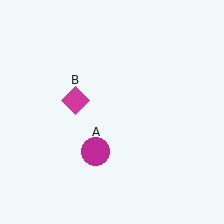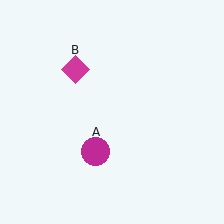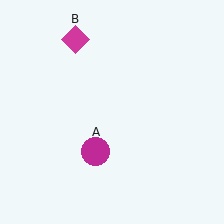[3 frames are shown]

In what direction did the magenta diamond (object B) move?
The magenta diamond (object B) moved up.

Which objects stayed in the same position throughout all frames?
Magenta circle (object A) remained stationary.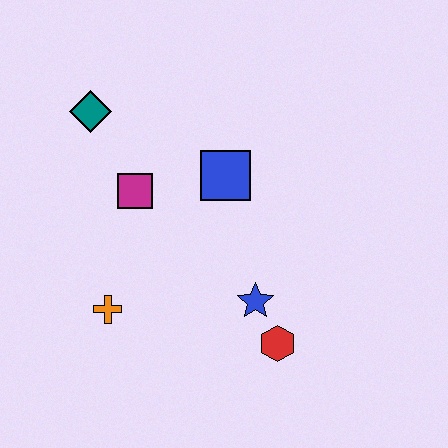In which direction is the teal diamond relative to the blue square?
The teal diamond is to the left of the blue square.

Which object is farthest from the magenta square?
The red hexagon is farthest from the magenta square.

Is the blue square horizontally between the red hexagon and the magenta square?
Yes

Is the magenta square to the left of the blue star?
Yes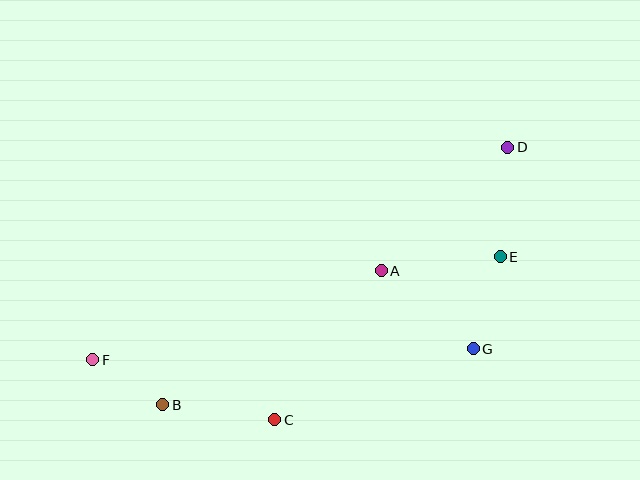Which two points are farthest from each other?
Points D and F are farthest from each other.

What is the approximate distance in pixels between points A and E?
The distance between A and E is approximately 120 pixels.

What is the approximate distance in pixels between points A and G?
The distance between A and G is approximately 121 pixels.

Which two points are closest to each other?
Points B and F are closest to each other.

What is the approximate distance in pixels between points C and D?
The distance between C and D is approximately 359 pixels.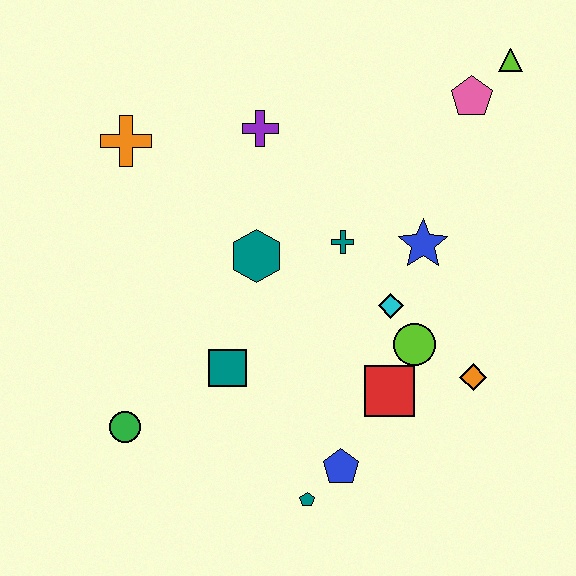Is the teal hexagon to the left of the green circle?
No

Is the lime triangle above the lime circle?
Yes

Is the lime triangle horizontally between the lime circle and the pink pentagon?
No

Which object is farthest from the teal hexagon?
The lime triangle is farthest from the teal hexagon.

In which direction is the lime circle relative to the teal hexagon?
The lime circle is to the right of the teal hexagon.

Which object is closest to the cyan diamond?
The lime circle is closest to the cyan diamond.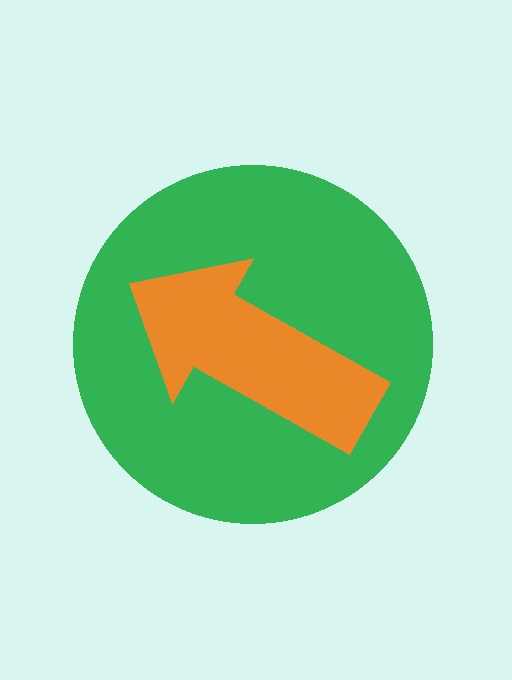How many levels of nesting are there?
2.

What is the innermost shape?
The orange arrow.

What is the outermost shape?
The green circle.